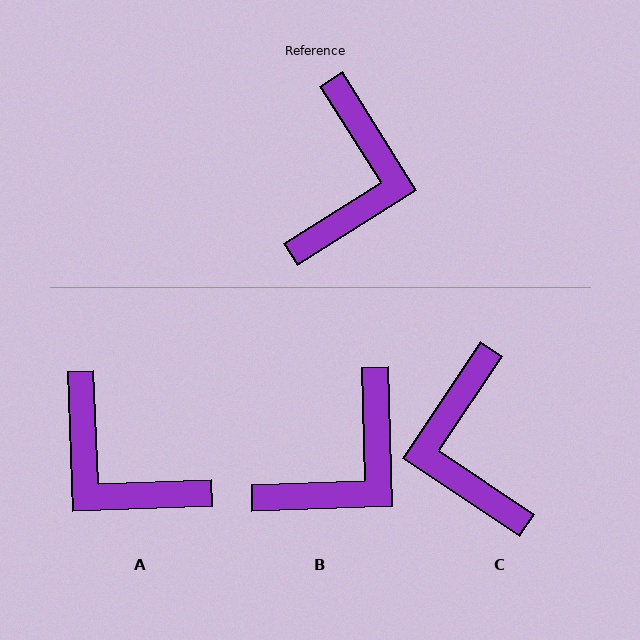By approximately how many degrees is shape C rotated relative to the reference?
Approximately 156 degrees clockwise.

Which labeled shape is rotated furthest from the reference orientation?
C, about 156 degrees away.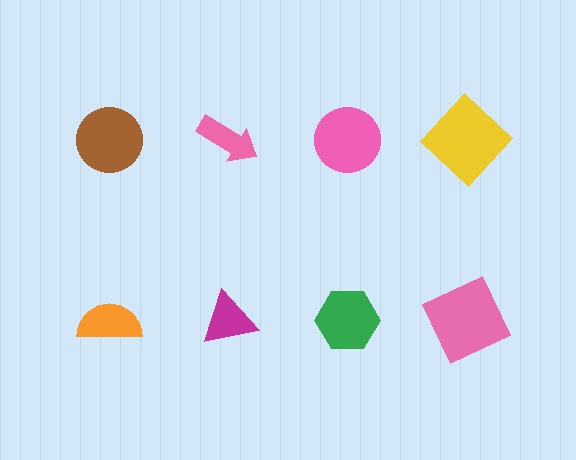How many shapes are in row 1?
4 shapes.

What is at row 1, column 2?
A pink arrow.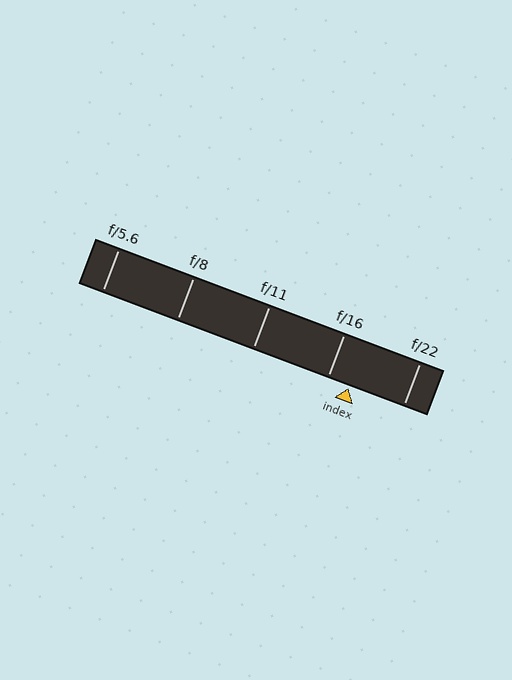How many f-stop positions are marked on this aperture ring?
There are 5 f-stop positions marked.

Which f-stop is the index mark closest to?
The index mark is closest to f/16.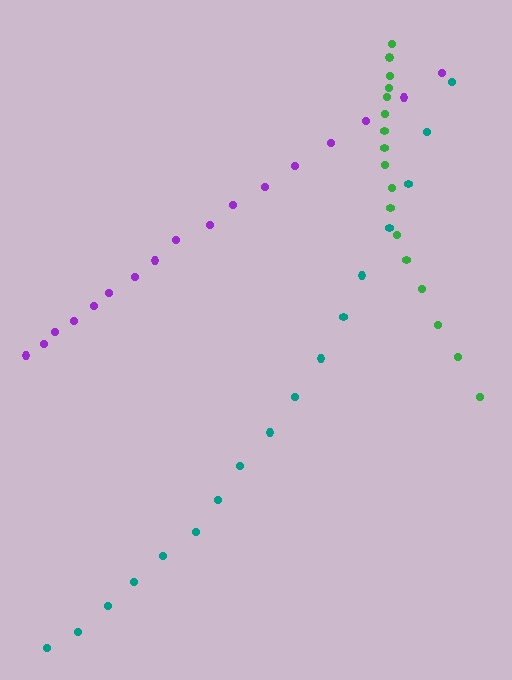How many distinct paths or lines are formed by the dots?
There are 3 distinct paths.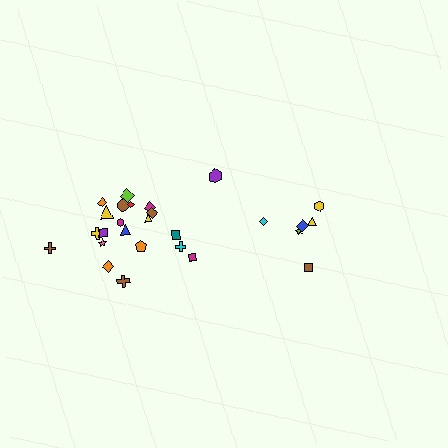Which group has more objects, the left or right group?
The left group.